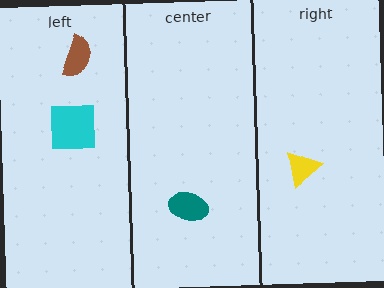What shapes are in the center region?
The teal ellipse.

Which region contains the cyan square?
The left region.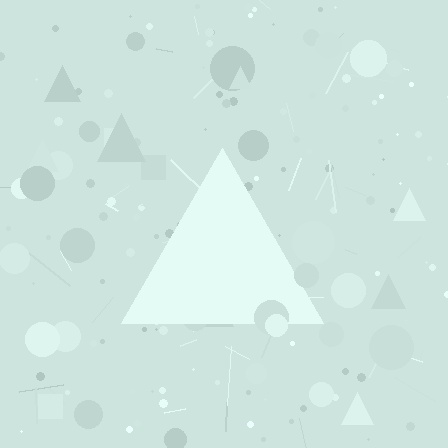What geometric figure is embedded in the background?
A triangle is embedded in the background.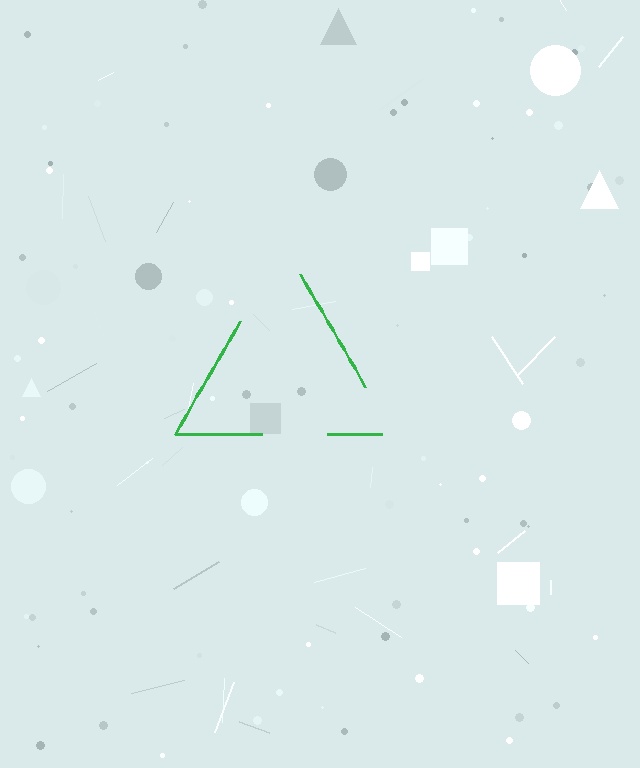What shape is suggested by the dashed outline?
The dashed outline suggests a triangle.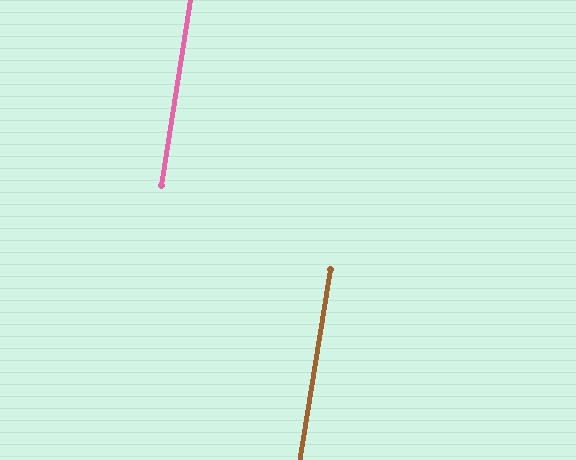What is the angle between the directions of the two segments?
Approximately 0 degrees.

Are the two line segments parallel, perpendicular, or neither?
Parallel — their directions differ by only 0.2°.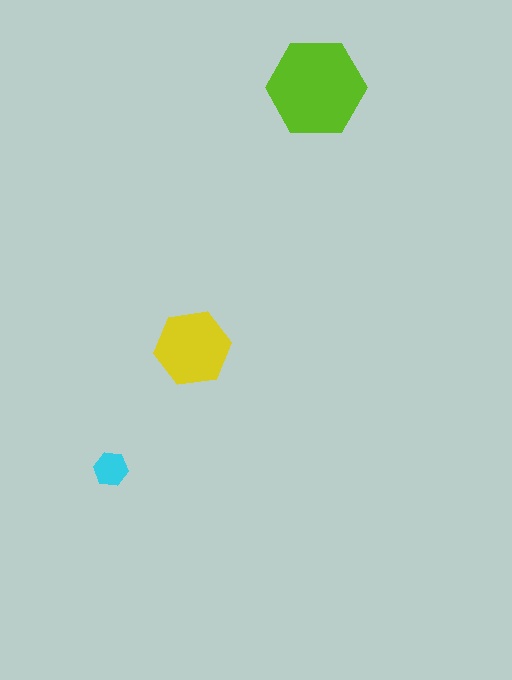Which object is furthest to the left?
The cyan hexagon is leftmost.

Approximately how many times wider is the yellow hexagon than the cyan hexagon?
About 2 times wider.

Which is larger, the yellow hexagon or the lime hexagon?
The lime one.